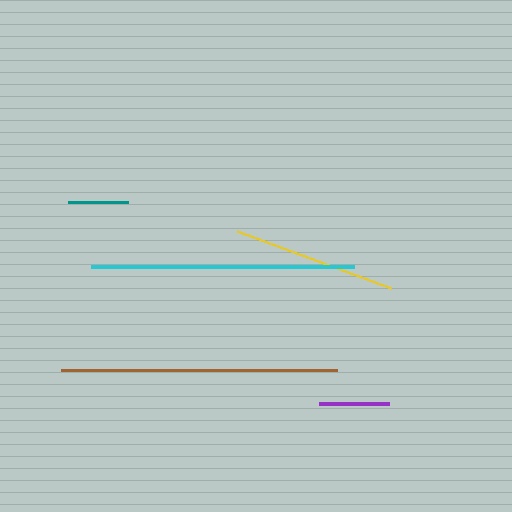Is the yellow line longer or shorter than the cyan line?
The cyan line is longer than the yellow line.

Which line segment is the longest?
The brown line is the longest at approximately 276 pixels.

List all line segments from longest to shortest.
From longest to shortest: brown, cyan, yellow, purple, teal.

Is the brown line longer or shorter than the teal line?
The brown line is longer than the teal line.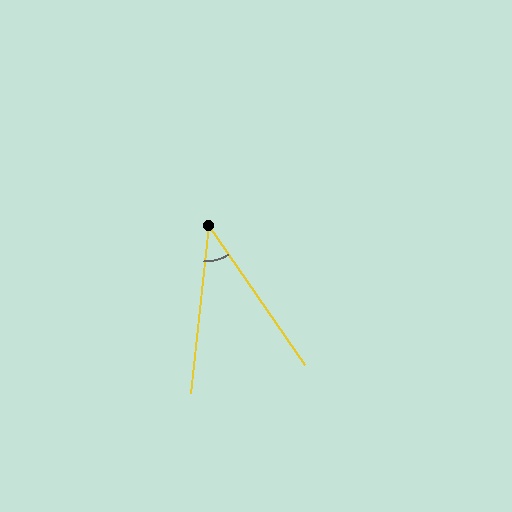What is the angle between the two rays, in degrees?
Approximately 40 degrees.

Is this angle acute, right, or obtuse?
It is acute.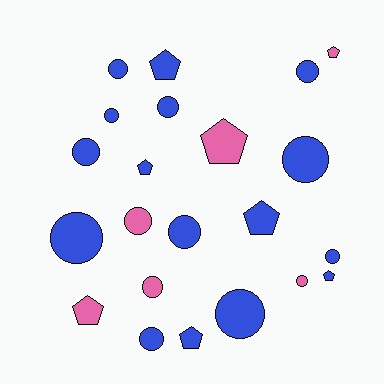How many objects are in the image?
There are 22 objects.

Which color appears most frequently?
Blue, with 16 objects.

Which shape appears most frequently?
Circle, with 14 objects.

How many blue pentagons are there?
There are 5 blue pentagons.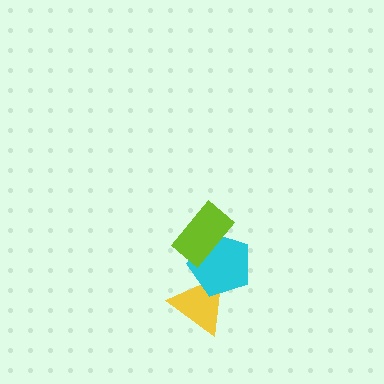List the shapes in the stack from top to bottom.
From top to bottom: the lime rectangle, the cyan pentagon, the yellow triangle.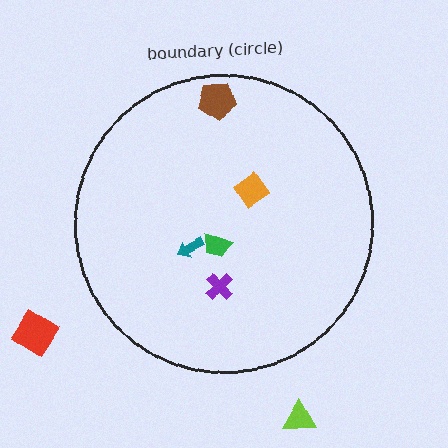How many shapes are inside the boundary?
5 inside, 2 outside.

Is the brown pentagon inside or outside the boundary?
Inside.